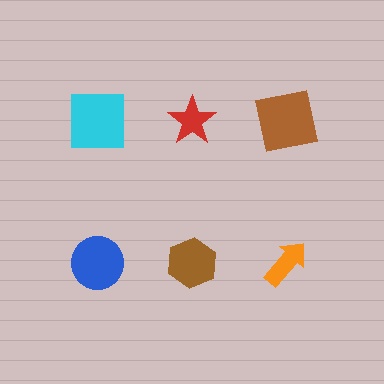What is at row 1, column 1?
A cyan square.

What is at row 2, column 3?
An orange arrow.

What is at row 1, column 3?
A brown square.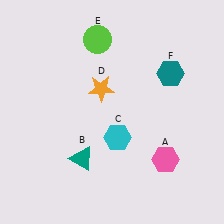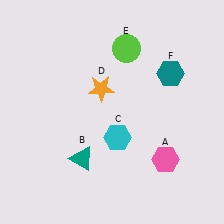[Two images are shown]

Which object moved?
The lime circle (E) moved right.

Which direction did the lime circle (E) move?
The lime circle (E) moved right.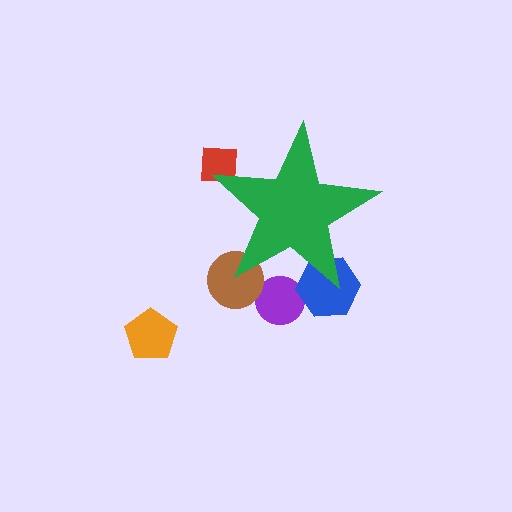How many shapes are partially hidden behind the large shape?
4 shapes are partially hidden.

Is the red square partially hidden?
Yes, the red square is partially hidden behind the green star.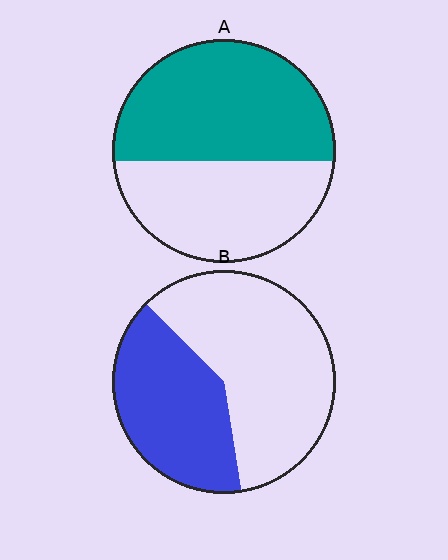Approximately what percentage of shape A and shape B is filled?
A is approximately 55% and B is approximately 40%.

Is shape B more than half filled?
No.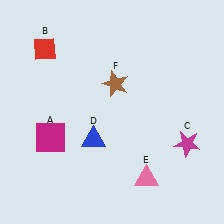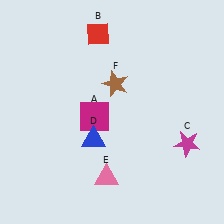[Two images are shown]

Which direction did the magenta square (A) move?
The magenta square (A) moved right.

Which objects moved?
The objects that moved are: the magenta square (A), the red diamond (B), the pink triangle (E).